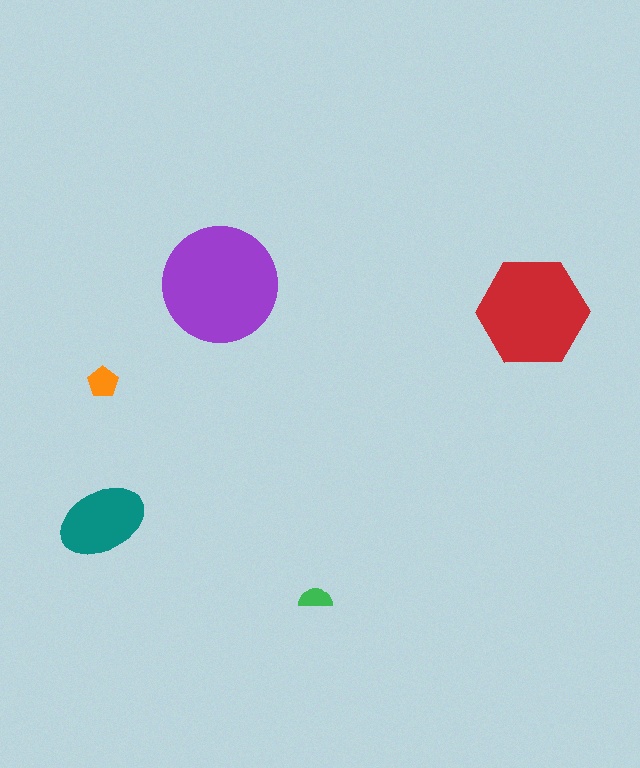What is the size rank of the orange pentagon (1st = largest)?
4th.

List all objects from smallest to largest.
The green semicircle, the orange pentagon, the teal ellipse, the red hexagon, the purple circle.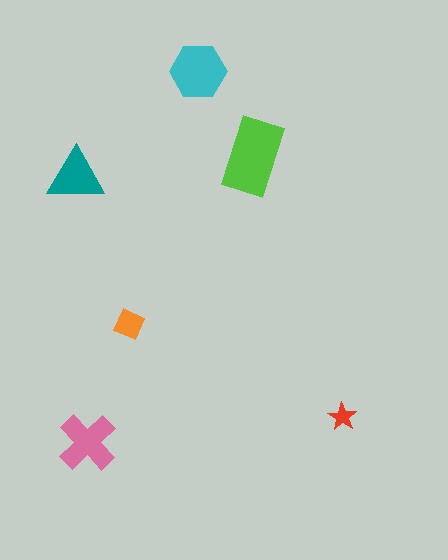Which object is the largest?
The lime rectangle.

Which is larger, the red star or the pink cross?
The pink cross.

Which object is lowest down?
The pink cross is bottommost.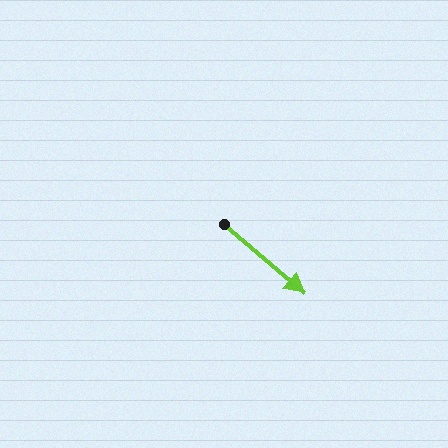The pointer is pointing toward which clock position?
Roughly 4 o'clock.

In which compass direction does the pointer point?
Southeast.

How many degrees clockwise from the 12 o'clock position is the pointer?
Approximately 131 degrees.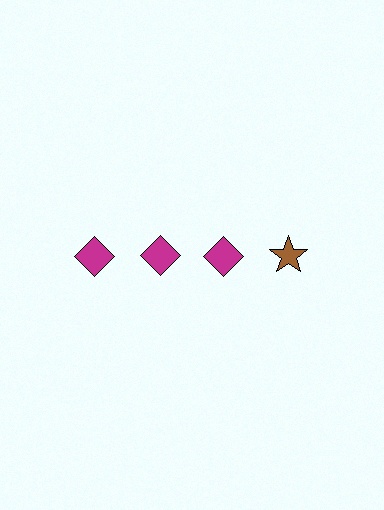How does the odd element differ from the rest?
It differs in both color (brown instead of magenta) and shape (star instead of diamond).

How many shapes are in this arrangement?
There are 4 shapes arranged in a grid pattern.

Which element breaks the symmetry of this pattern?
The brown star in the top row, second from right column breaks the symmetry. All other shapes are magenta diamonds.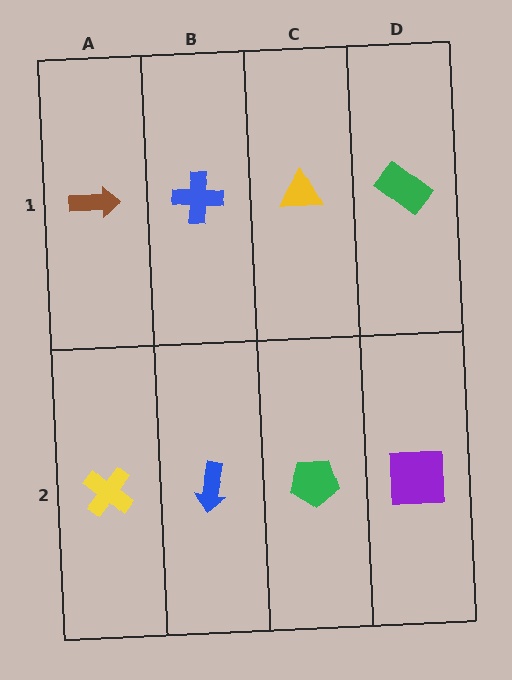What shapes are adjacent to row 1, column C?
A green pentagon (row 2, column C), a blue cross (row 1, column B), a green rectangle (row 1, column D).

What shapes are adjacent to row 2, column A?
A brown arrow (row 1, column A), a blue arrow (row 2, column B).